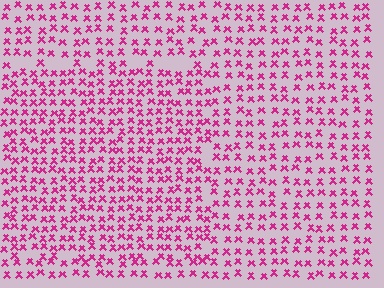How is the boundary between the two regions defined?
The boundary is defined by a change in element density (approximately 1.4x ratio). All elements are the same color, size, and shape.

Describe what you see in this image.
The image contains small magenta elements arranged at two different densities. A rectangle-shaped region is visible where the elements are more densely packed than the surrounding area.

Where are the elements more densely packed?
The elements are more densely packed inside the rectangle boundary.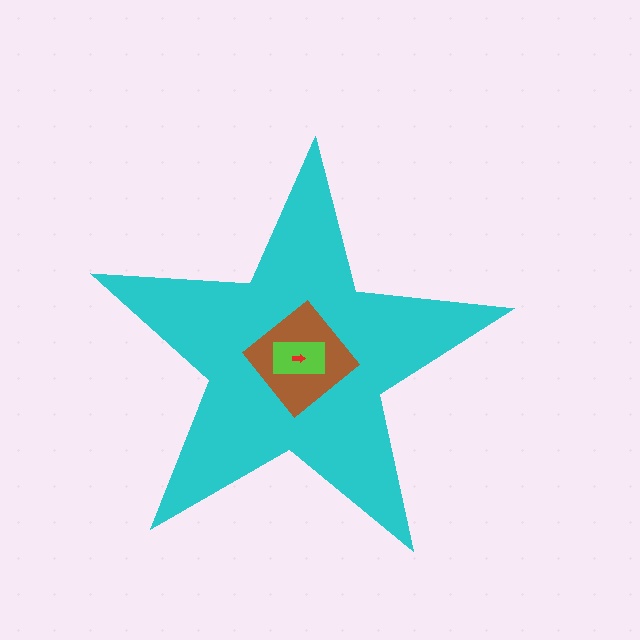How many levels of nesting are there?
4.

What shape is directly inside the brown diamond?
The lime rectangle.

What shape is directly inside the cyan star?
The brown diamond.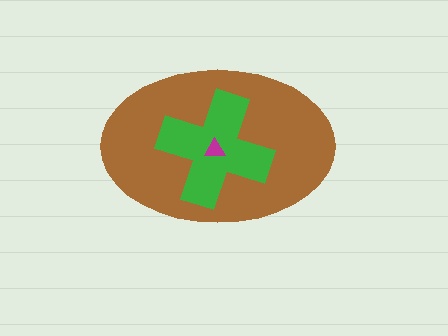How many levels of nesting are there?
3.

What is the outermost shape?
The brown ellipse.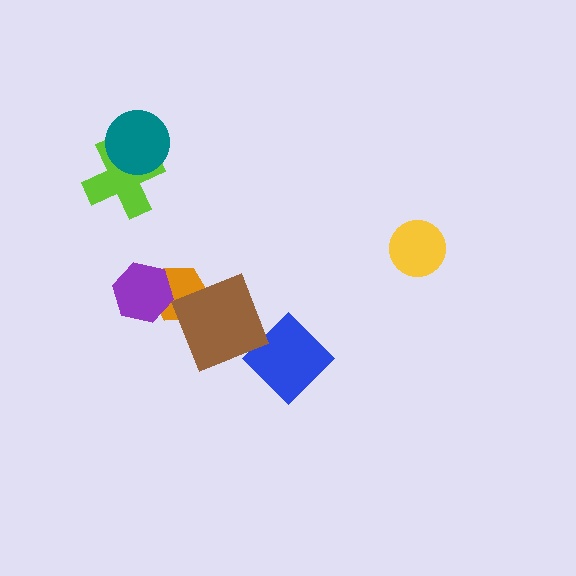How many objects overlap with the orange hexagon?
2 objects overlap with the orange hexagon.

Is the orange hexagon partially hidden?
Yes, it is partially covered by another shape.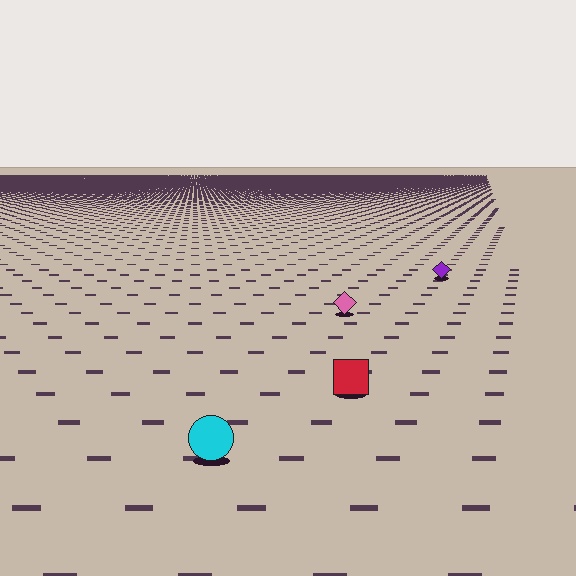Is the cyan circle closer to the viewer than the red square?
Yes. The cyan circle is closer — you can tell from the texture gradient: the ground texture is coarser near it.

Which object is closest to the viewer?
The cyan circle is closest. The texture marks near it are larger and more spread out.